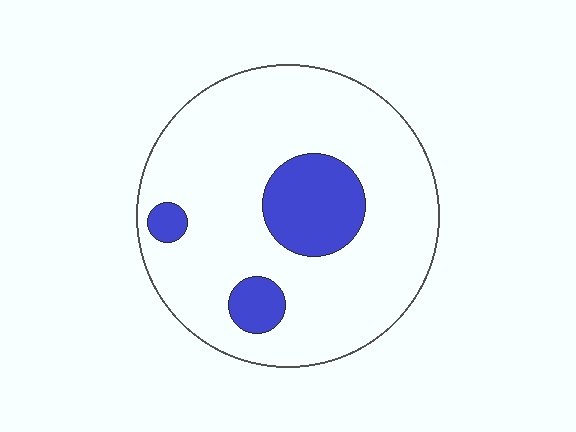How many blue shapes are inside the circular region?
3.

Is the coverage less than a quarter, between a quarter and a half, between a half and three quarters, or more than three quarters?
Less than a quarter.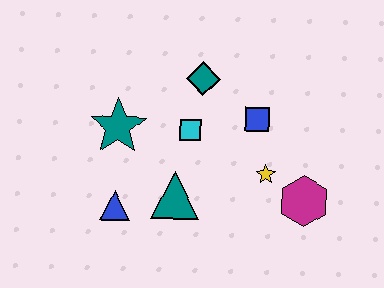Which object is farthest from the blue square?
The blue triangle is farthest from the blue square.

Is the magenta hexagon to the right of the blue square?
Yes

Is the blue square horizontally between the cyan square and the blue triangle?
No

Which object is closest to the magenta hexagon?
The yellow star is closest to the magenta hexagon.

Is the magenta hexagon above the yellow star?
No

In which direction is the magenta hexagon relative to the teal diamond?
The magenta hexagon is below the teal diamond.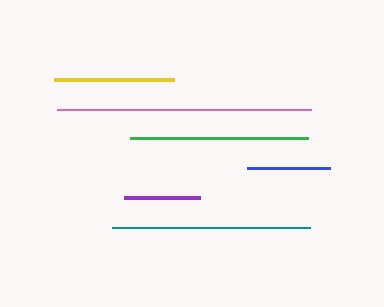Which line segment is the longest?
The pink line is the longest at approximately 254 pixels.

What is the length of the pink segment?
The pink segment is approximately 254 pixels long.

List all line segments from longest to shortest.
From longest to shortest: pink, teal, green, yellow, blue, purple.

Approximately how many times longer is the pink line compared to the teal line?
The pink line is approximately 1.3 times the length of the teal line.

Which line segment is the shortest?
The purple line is the shortest at approximately 76 pixels.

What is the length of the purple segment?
The purple segment is approximately 76 pixels long.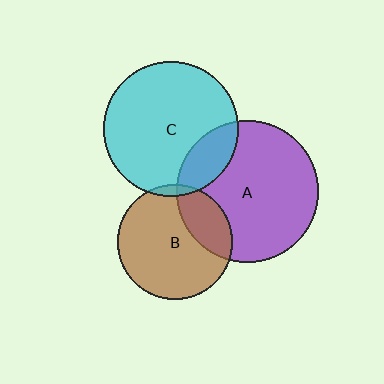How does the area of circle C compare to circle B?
Approximately 1.4 times.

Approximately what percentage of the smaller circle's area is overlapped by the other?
Approximately 20%.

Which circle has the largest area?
Circle A (purple).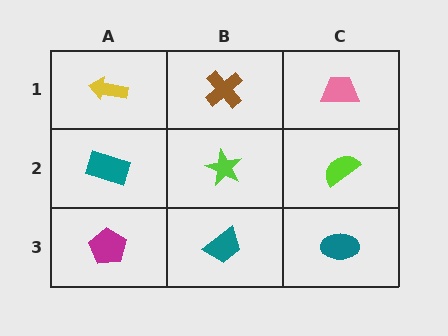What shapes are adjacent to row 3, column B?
A lime star (row 2, column B), a magenta pentagon (row 3, column A), a teal ellipse (row 3, column C).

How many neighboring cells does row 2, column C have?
3.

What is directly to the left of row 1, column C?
A brown cross.